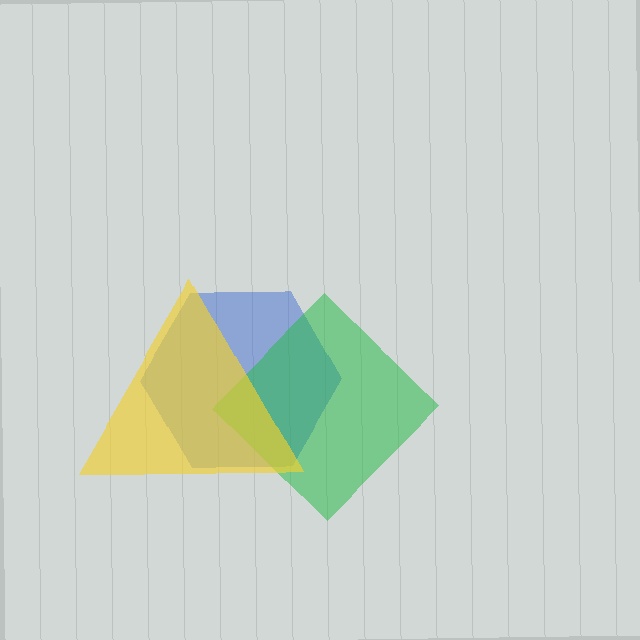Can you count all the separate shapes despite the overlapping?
Yes, there are 3 separate shapes.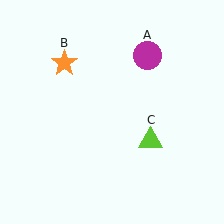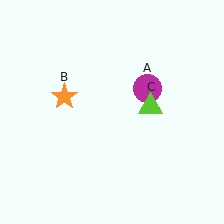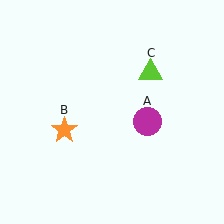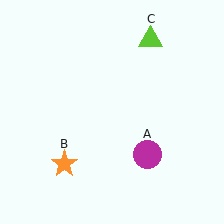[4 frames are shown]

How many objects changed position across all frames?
3 objects changed position: magenta circle (object A), orange star (object B), lime triangle (object C).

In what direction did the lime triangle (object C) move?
The lime triangle (object C) moved up.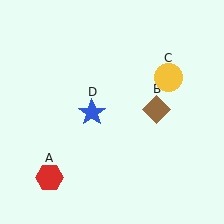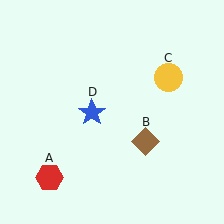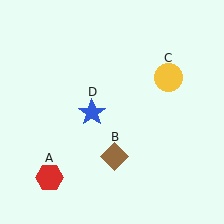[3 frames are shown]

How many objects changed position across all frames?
1 object changed position: brown diamond (object B).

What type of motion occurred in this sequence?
The brown diamond (object B) rotated clockwise around the center of the scene.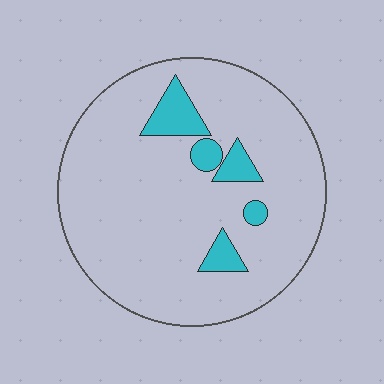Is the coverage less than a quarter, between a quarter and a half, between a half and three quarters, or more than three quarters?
Less than a quarter.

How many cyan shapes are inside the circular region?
5.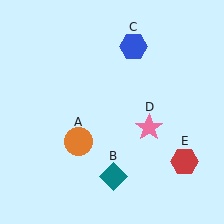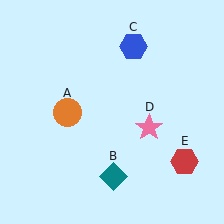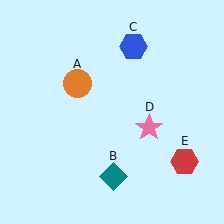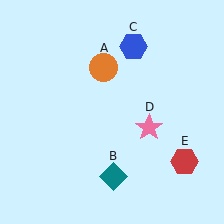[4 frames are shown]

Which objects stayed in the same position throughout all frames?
Teal diamond (object B) and blue hexagon (object C) and pink star (object D) and red hexagon (object E) remained stationary.